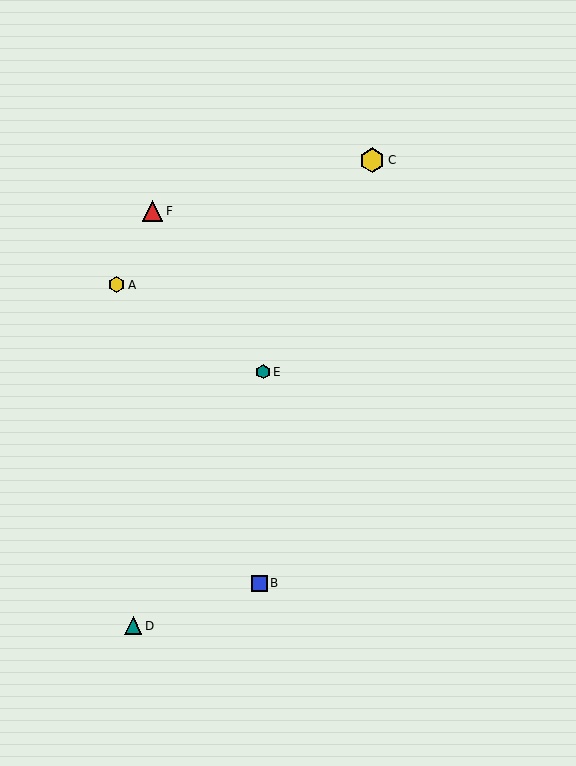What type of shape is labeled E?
Shape E is a teal hexagon.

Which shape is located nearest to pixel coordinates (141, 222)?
The red triangle (labeled F) at (152, 211) is nearest to that location.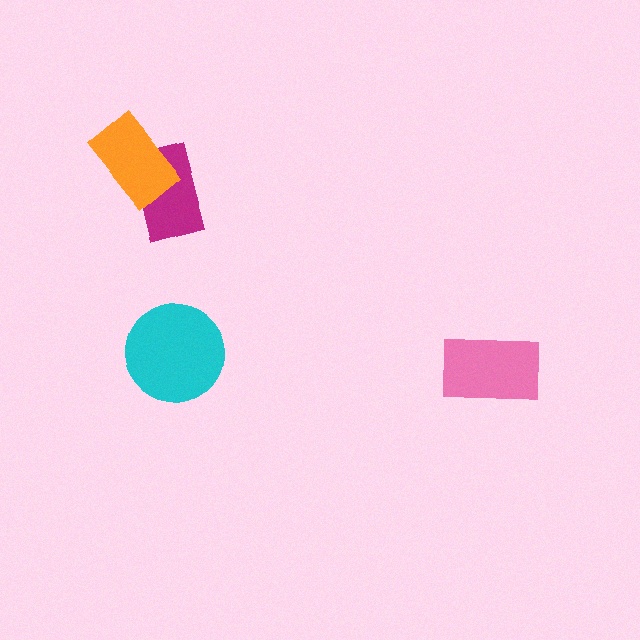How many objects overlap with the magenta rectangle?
1 object overlaps with the magenta rectangle.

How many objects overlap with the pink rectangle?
0 objects overlap with the pink rectangle.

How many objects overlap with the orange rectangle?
1 object overlaps with the orange rectangle.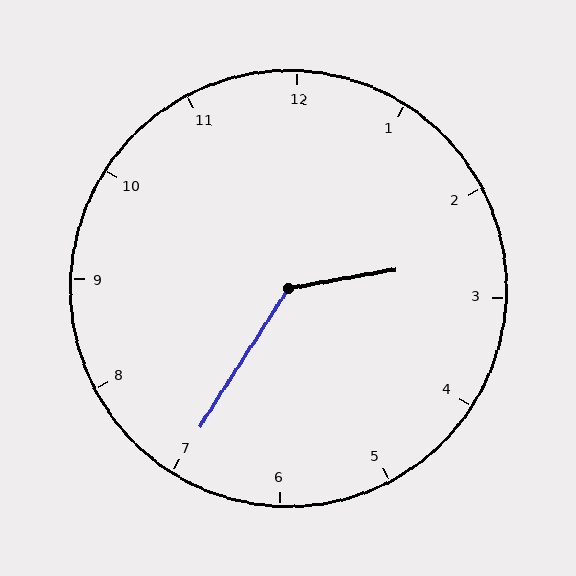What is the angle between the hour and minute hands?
Approximately 132 degrees.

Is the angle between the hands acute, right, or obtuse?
It is obtuse.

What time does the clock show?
2:35.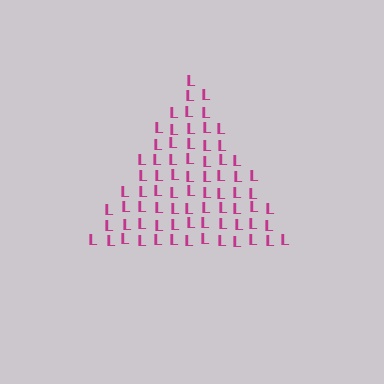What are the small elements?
The small elements are letter L's.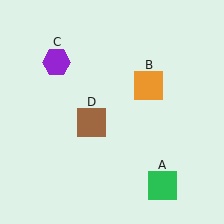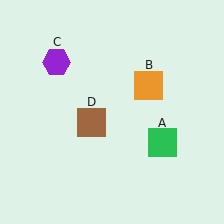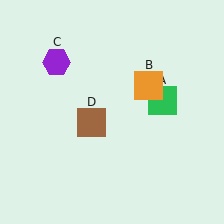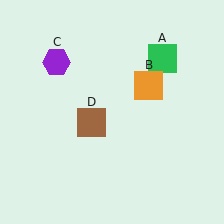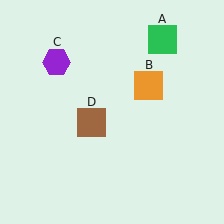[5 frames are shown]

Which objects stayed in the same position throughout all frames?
Orange square (object B) and purple hexagon (object C) and brown square (object D) remained stationary.